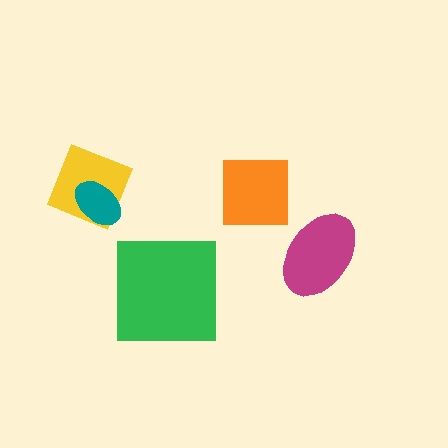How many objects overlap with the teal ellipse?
1 object overlaps with the teal ellipse.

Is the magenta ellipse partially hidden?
No, no other shape covers it.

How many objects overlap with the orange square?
0 objects overlap with the orange square.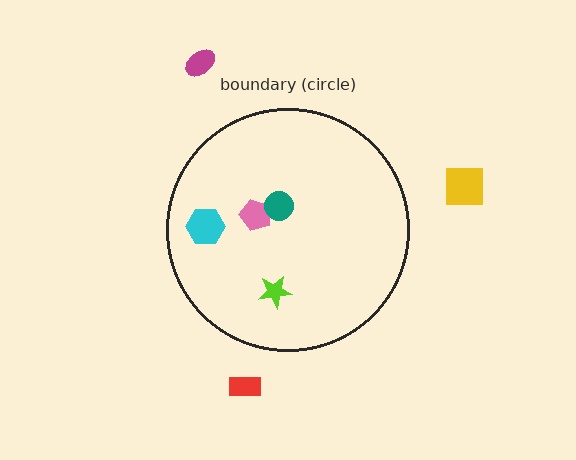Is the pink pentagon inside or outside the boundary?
Inside.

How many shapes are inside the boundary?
4 inside, 3 outside.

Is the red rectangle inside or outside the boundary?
Outside.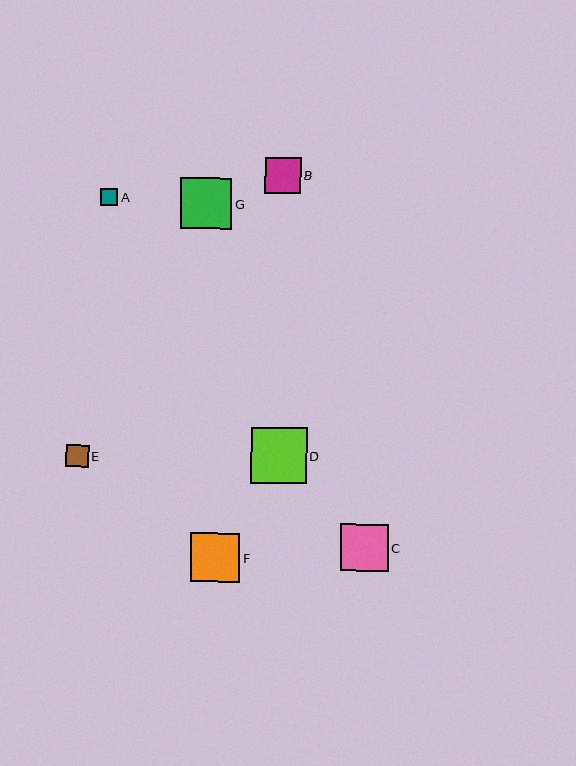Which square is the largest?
Square D is the largest with a size of approximately 56 pixels.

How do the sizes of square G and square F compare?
Square G and square F are approximately the same size.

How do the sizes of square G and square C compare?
Square G and square C are approximately the same size.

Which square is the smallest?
Square A is the smallest with a size of approximately 17 pixels.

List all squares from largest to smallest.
From largest to smallest: D, G, F, C, B, E, A.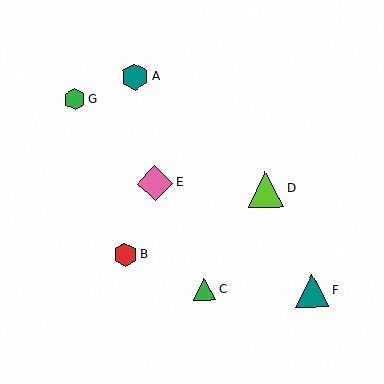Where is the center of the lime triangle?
The center of the lime triangle is at (266, 189).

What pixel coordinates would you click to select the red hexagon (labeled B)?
Click at (126, 255) to select the red hexagon B.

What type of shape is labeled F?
Shape F is a teal triangle.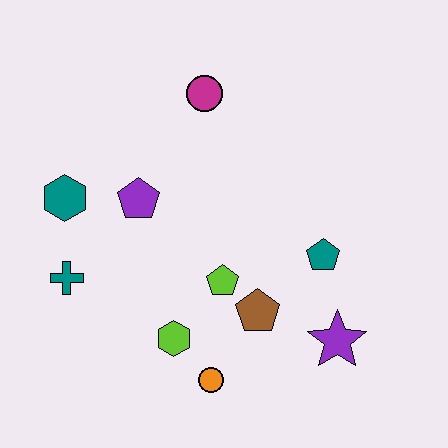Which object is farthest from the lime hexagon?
The magenta circle is farthest from the lime hexagon.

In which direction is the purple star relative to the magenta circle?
The purple star is below the magenta circle.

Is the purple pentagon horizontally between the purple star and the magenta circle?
No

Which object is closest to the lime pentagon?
The brown pentagon is closest to the lime pentagon.